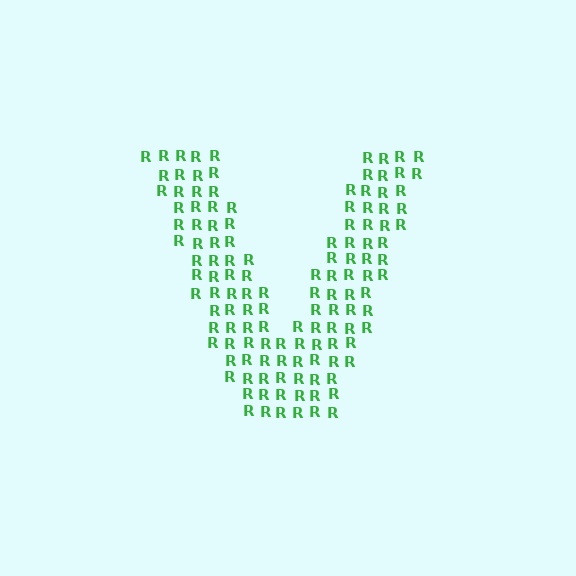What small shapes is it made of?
It is made of small letter R's.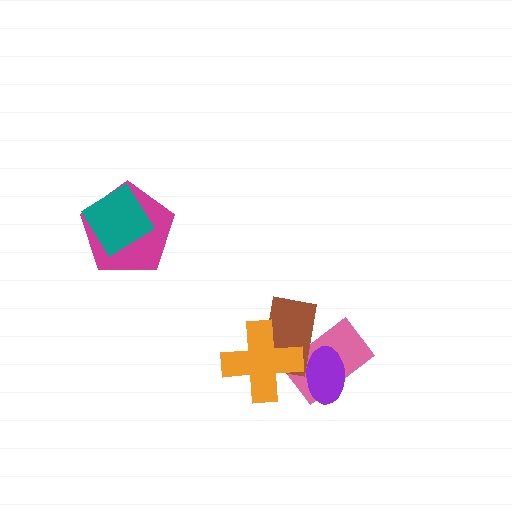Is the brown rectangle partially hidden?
Yes, it is partially covered by another shape.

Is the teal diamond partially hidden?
No, no other shape covers it.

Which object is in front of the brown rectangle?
The orange cross is in front of the brown rectangle.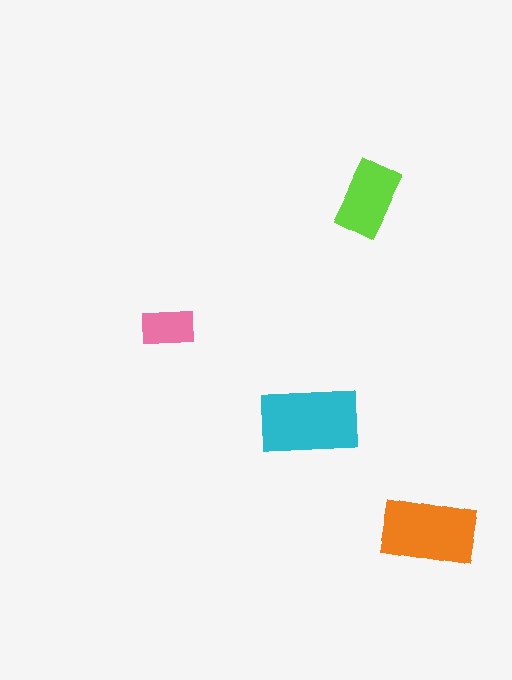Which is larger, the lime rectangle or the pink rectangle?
The lime one.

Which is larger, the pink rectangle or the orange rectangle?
The orange one.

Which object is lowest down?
The orange rectangle is bottommost.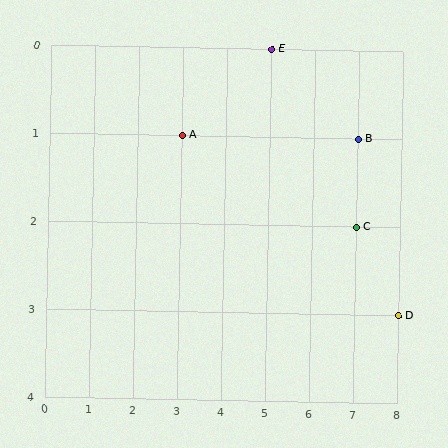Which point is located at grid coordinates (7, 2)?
Point C is at (7, 2).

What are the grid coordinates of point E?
Point E is at grid coordinates (5, 0).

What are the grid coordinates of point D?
Point D is at grid coordinates (8, 3).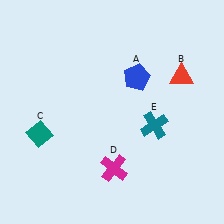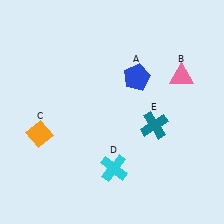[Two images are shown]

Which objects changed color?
B changed from red to pink. C changed from teal to orange. D changed from magenta to cyan.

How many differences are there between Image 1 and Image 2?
There are 3 differences between the two images.